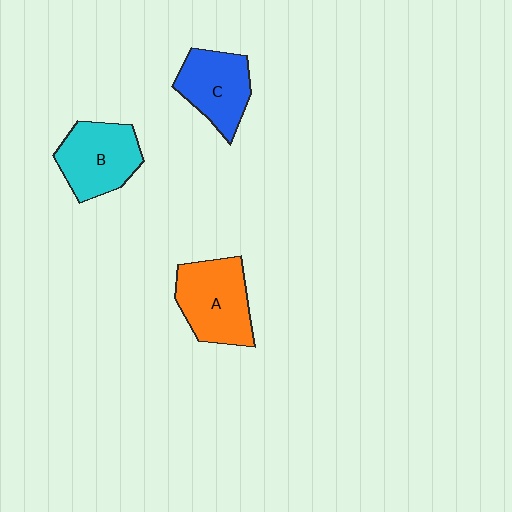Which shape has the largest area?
Shape A (orange).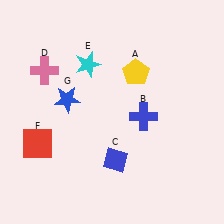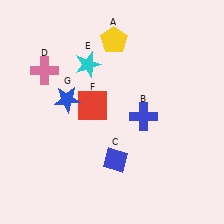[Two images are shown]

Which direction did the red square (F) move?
The red square (F) moved right.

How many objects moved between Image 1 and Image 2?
2 objects moved between the two images.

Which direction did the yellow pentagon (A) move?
The yellow pentagon (A) moved up.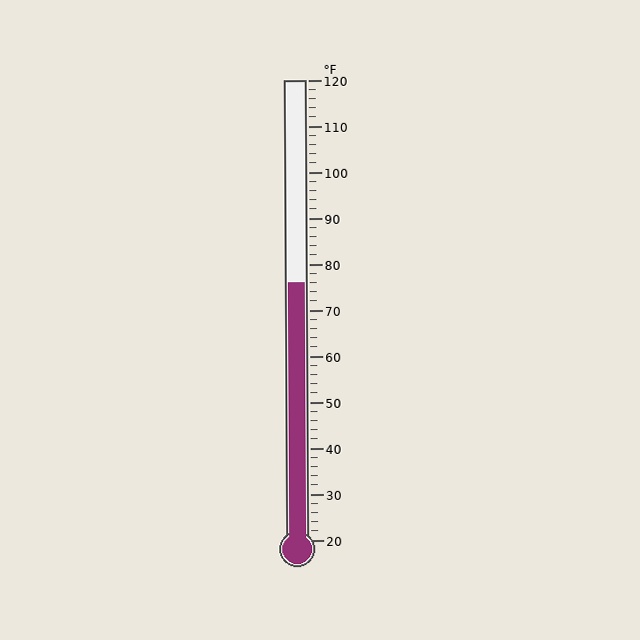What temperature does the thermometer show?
The thermometer shows approximately 76°F.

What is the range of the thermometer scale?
The thermometer scale ranges from 20°F to 120°F.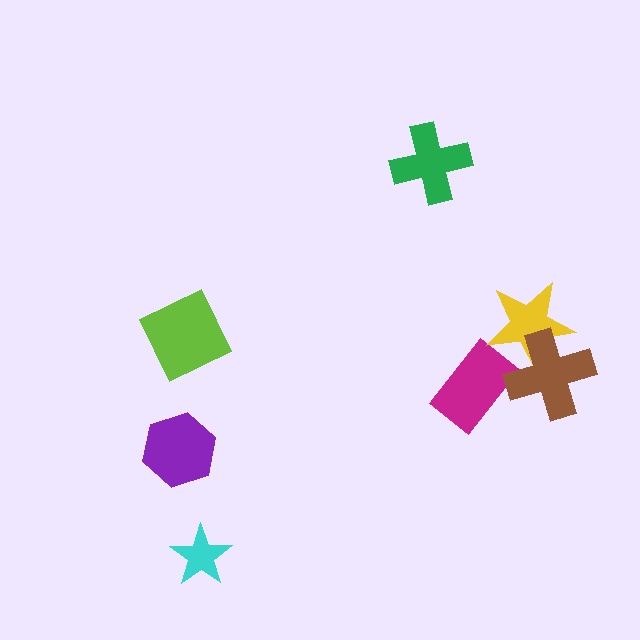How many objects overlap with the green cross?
0 objects overlap with the green cross.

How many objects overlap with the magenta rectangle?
1 object overlaps with the magenta rectangle.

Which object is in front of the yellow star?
The brown cross is in front of the yellow star.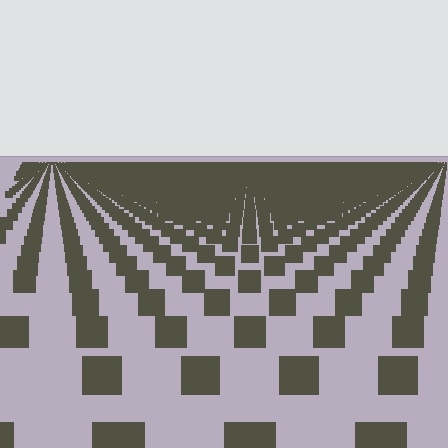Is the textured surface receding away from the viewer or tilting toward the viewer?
The surface is receding away from the viewer. Texture elements get smaller and denser toward the top.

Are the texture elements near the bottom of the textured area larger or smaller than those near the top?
Larger. Near the bottom, elements are closer to the viewer and appear at a bigger on-screen size.